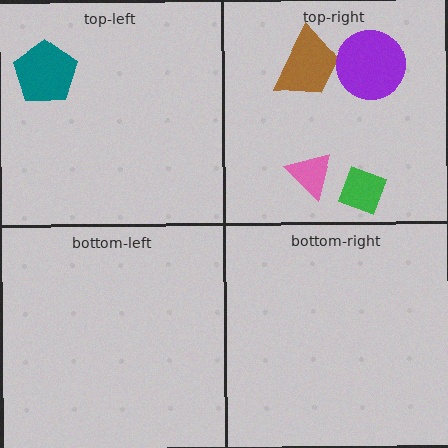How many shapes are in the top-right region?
4.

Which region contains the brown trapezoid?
The top-right region.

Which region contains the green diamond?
The top-right region.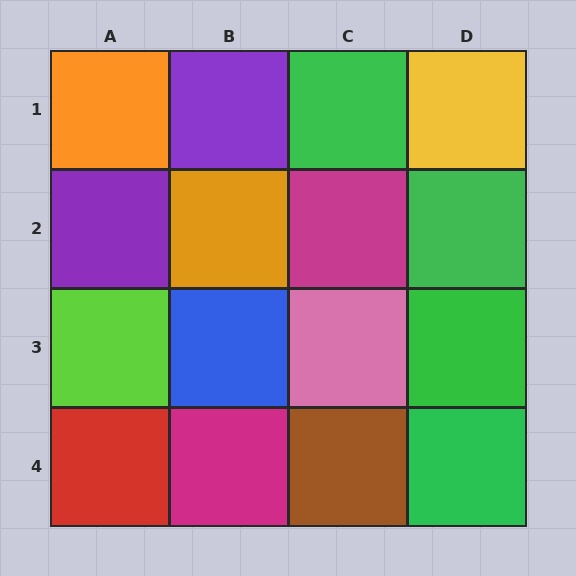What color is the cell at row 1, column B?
Purple.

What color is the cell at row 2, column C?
Magenta.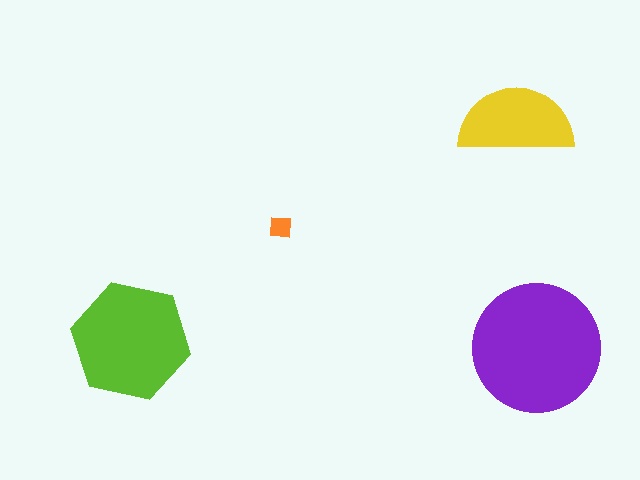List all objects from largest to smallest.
The purple circle, the lime hexagon, the yellow semicircle, the orange square.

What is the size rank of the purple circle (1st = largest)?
1st.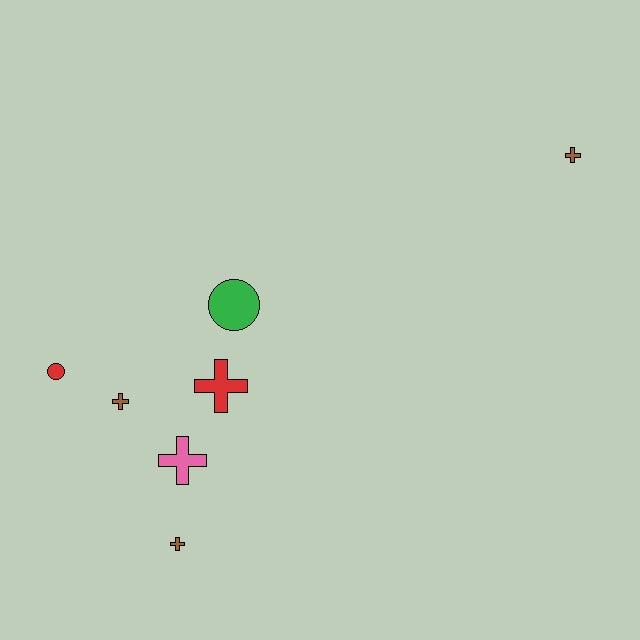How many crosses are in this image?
There are 5 crosses.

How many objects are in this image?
There are 7 objects.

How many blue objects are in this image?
There are no blue objects.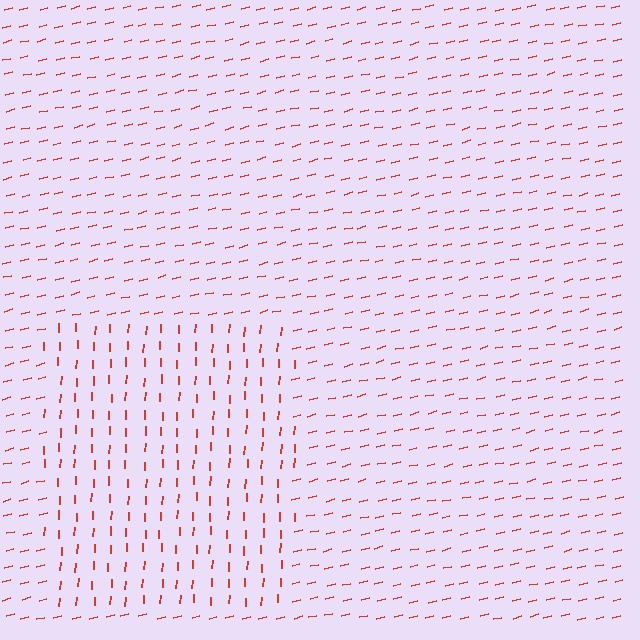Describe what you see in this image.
The image is filled with small red line segments. A rectangle region in the image has lines oriented differently from the surrounding lines, creating a visible texture boundary.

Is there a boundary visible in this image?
Yes, there is a texture boundary formed by a change in line orientation.